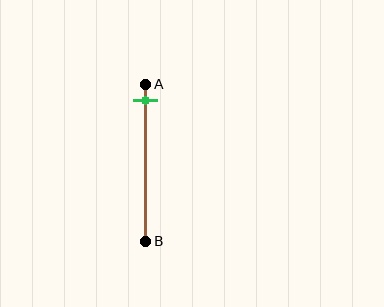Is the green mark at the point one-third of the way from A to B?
No, the mark is at about 10% from A, not at the 33% one-third point.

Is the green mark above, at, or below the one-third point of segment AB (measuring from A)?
The green mark is above the one-third point of segment AB.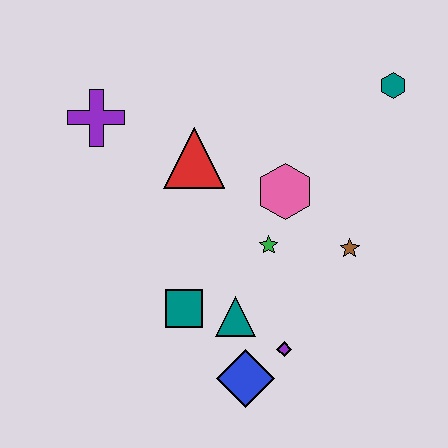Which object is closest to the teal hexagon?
The pink hexagon is closest to the teal hexagon.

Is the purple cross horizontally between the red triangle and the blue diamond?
No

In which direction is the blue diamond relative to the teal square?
The blue diamond is below the teal square.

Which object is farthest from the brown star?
The purple cross is farthest from the brown star.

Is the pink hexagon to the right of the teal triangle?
Yes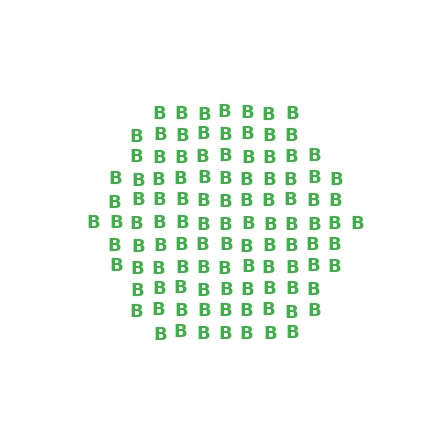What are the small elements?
The small elements are letter B's.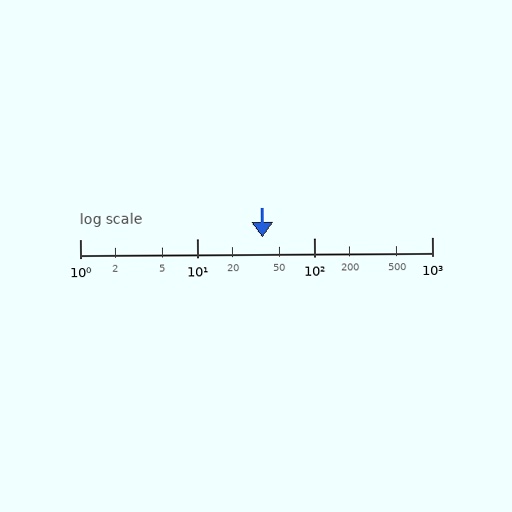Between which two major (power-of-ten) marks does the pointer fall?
The pointer is between 10 and 100.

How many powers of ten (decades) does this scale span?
The scale spans 3 decades, from 1 to 1000.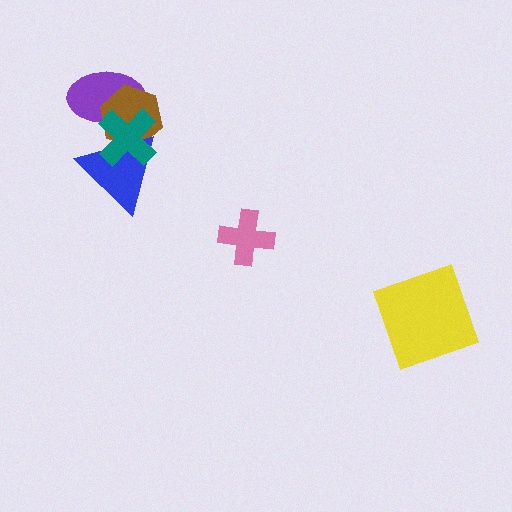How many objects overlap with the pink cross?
0 objects overlap with the pink cross.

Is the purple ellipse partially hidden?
Yes, it is partially covered by another shape.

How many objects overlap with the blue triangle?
3 objects overlap with the blue triangle.